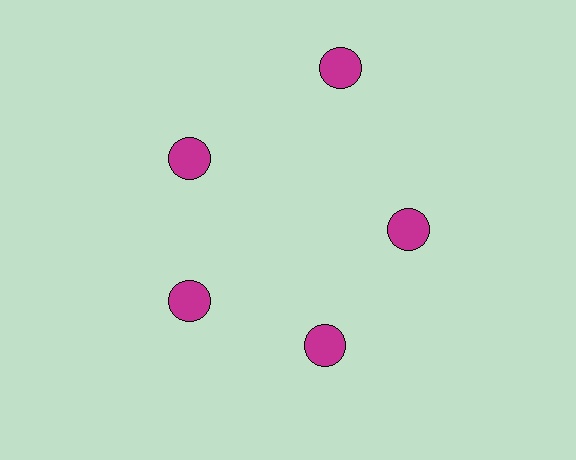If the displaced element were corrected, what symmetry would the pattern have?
It would have 5-fold rotational symmetry — the pattern would map onto itself every 72 degrees.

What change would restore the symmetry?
The symmetry would be restored by moving it inward, back onto the ring so that all 5 circles sit at equal angles and equal distance from the center.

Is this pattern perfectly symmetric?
No. The 5 magenta circles are arranged in a ring, but one element near the 1 o'clock position is pushed outward from the center, breaking the 5-fold rotational symmetry.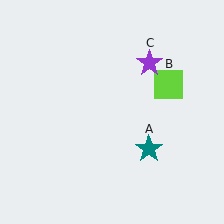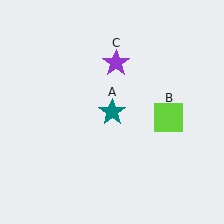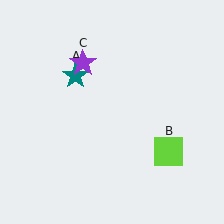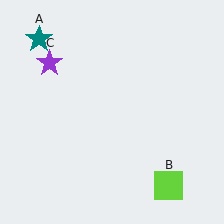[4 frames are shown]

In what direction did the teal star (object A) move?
The teal star (object A) moved up and to the left.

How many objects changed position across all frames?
3 objects changed position: teal star (object A), lime square (object B), purple star (object C).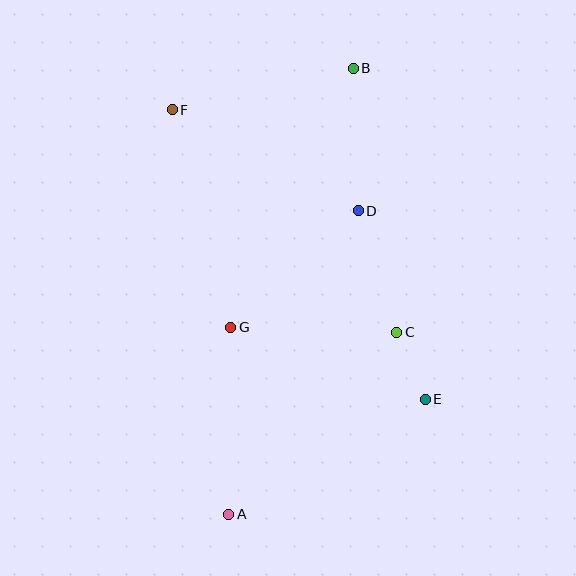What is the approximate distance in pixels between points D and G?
The distance between D and G is approximately 173 pixels.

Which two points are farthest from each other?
Points A and B are farthest from each other.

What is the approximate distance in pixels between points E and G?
The distance between E and G is approximately 208 pixels.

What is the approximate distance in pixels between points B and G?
The distance between B and G is approximately 287 pixels.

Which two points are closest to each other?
Points C and E are closest to each other.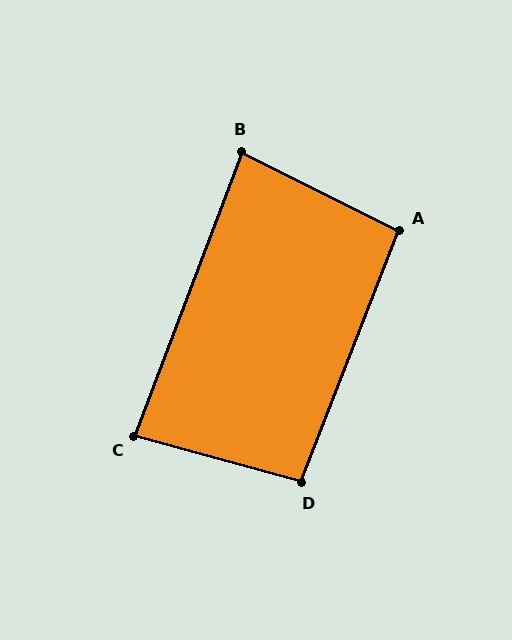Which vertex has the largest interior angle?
D, at approximately 96 degrees.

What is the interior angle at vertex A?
Approximately 95 degrees (obtuse).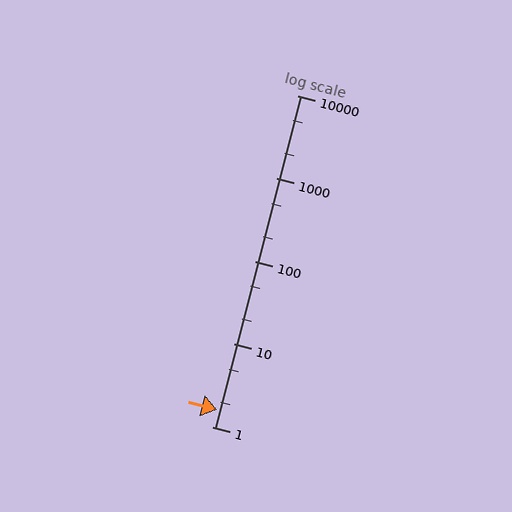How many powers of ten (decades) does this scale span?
The scale spans 4 decades, from 1 to 10000.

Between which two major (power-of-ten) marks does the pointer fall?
The pointer is between 1 and 10.